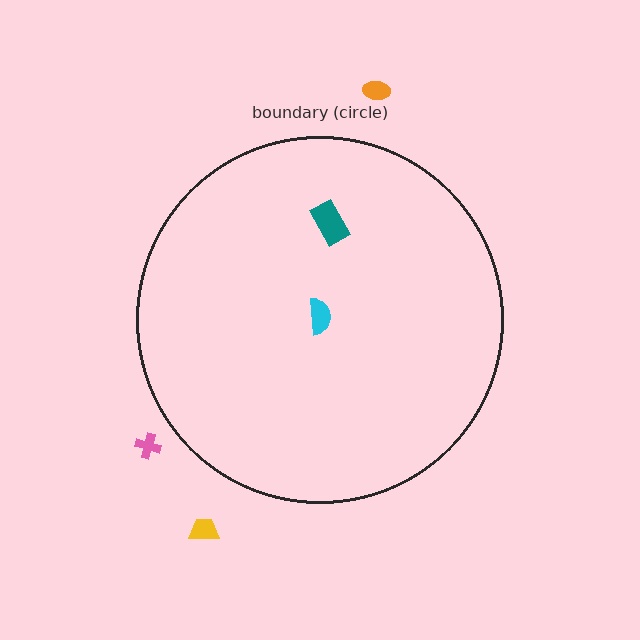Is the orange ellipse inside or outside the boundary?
Outside.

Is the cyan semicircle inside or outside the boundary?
Inside.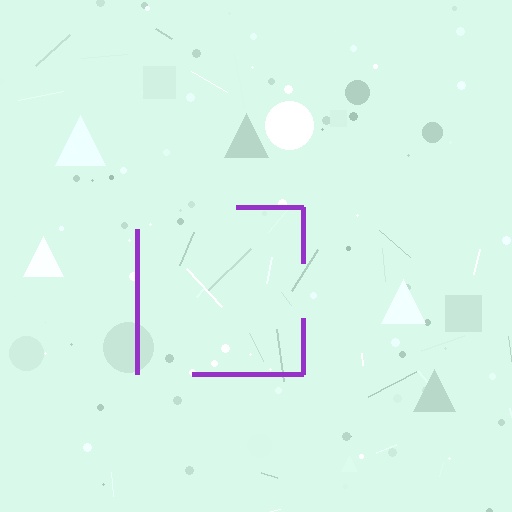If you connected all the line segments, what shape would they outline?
They would outline a square.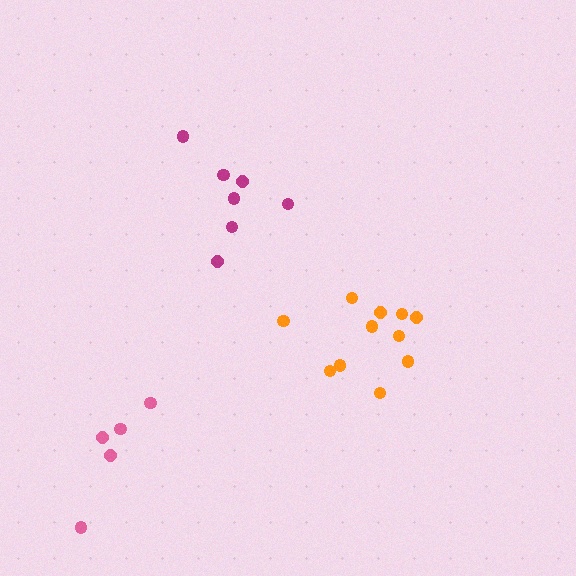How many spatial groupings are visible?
There are 3 spatial groupings.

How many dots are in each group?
Group 1: 7 dots, Group 2: 5 dots, Group 3: 11 dots (23 total).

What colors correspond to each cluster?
The clusters are colored: magenta, pink, orange.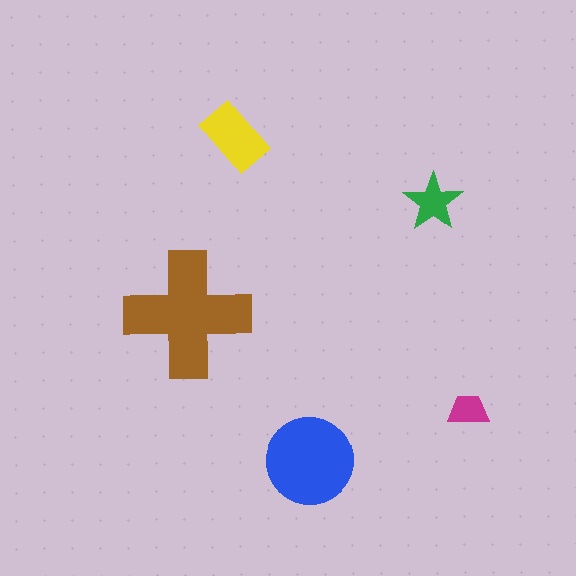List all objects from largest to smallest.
The brown cross, the blue circle, the yellow rectangle, the green star, the magenta trapezoid.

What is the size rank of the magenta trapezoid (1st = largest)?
5th.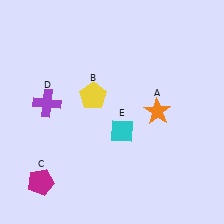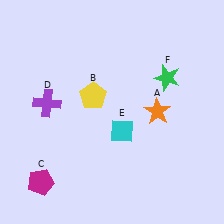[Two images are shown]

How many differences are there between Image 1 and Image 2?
There is 1 difference between the two images.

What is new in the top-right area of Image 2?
A green star (F) was added in the top-right area of Image 2.